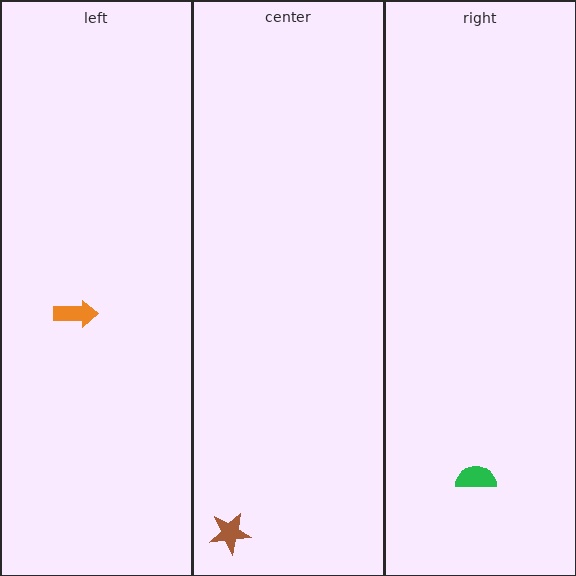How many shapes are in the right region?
1.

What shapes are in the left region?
The orange arrow.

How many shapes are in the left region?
1.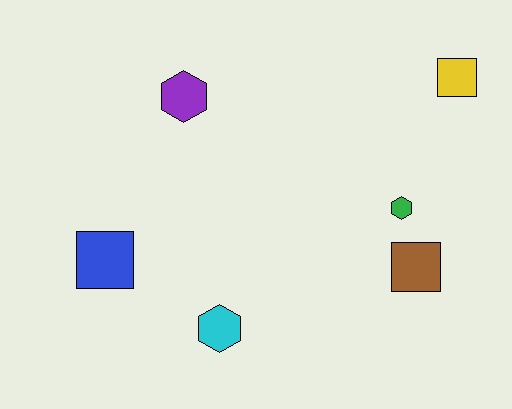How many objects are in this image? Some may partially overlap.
There are 6 objects.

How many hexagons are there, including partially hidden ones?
There are 3 hexagons.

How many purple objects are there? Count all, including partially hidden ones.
There is 1 purple object.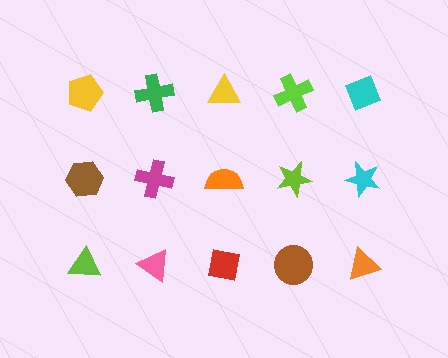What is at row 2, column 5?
A cyan star.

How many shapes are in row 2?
5 shapes.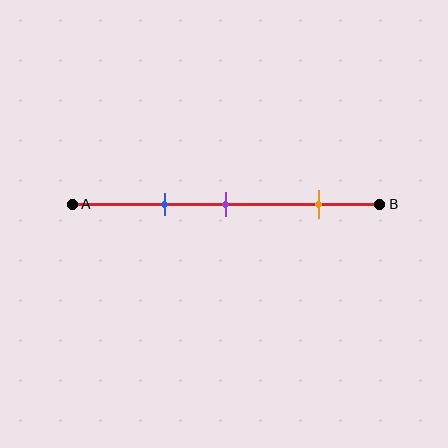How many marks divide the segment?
There are 3 marks dividing the segment.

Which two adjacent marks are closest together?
The blue and purple marks are the closest adjacent pair.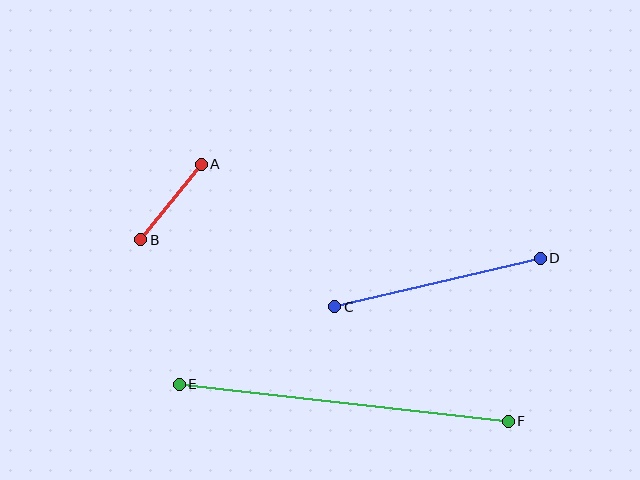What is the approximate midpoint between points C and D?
The midpoint is at approximately (437, 283) pixels.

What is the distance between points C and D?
The distance is approximately 211 pixels.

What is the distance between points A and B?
The distance is approximately 97 pixels.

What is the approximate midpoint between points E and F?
The midpoint is at approximately (344, 403) pixels.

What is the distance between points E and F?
The distance is approximately 331 pixels.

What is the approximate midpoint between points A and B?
The midpoint is at approximately (171, 202) pixels.